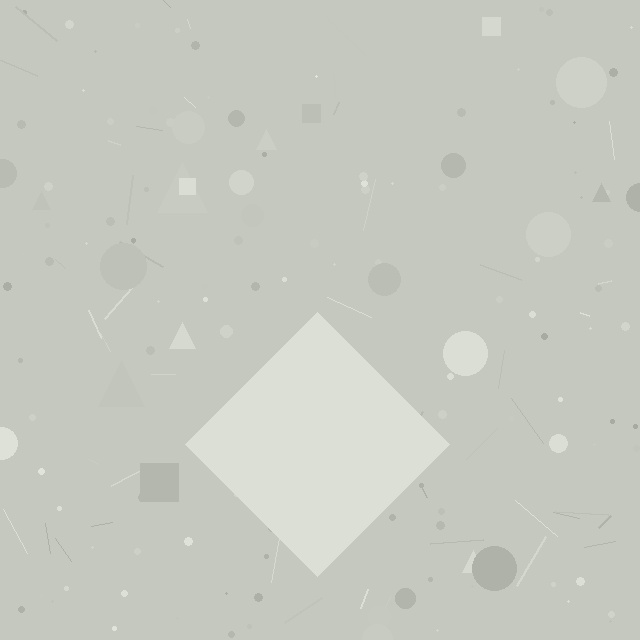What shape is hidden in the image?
A diamond is hidden in the image.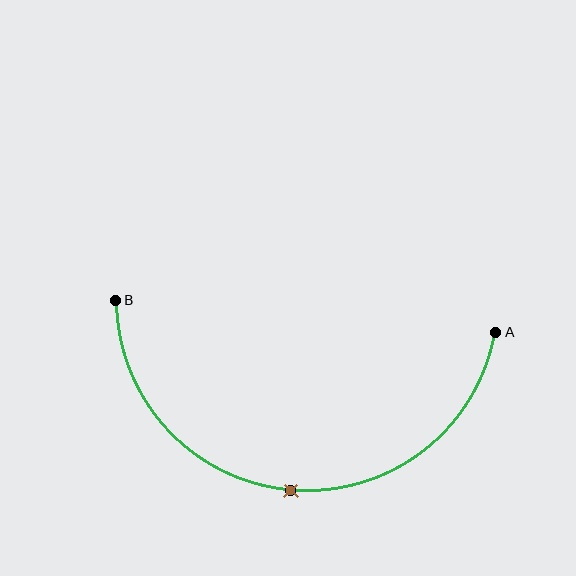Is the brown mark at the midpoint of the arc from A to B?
Yes. The brown mark lies on the arc at equal arc-length from both A and B — it is the arc midpoint.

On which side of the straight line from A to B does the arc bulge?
The arc bulges below the straight line connecting A and B.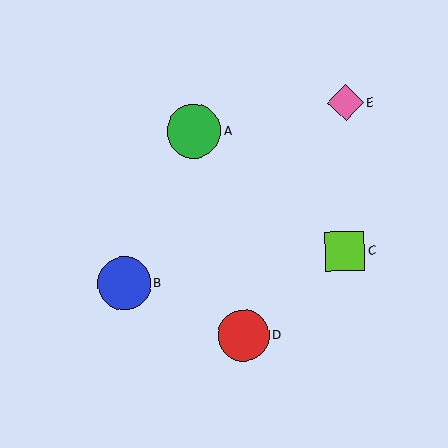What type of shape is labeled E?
Shape E is a pink diamond.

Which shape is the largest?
The green circle (labeled A) is the largest.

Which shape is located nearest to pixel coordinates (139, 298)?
The blue circle (labeled B) at (124, 283) is nearest to that location.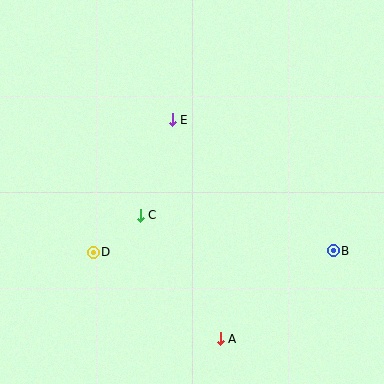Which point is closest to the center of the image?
Point C at (140, 215) is closest to the center.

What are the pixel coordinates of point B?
Point B is at (333, 251).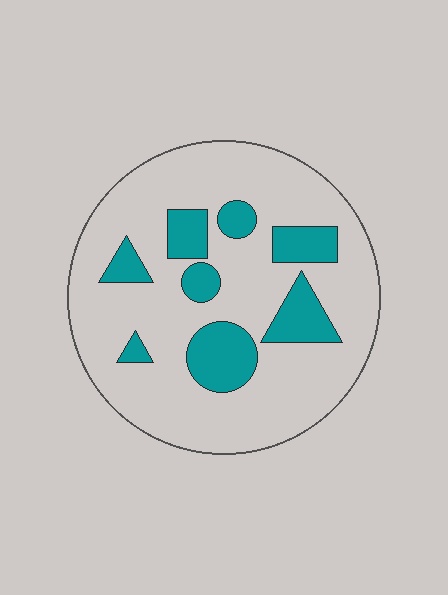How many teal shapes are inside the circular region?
8.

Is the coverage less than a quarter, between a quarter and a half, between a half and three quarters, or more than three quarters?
Less than a quarter.